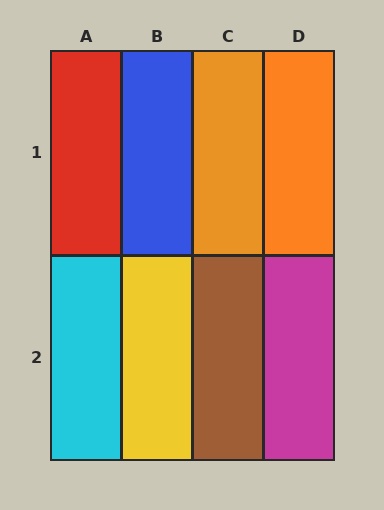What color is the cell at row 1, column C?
Orange.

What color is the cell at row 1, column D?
Orange.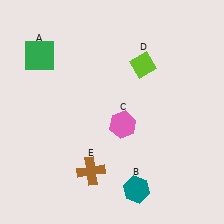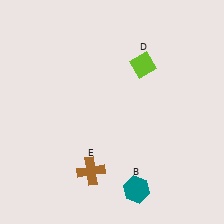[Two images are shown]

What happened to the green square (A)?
The green square (A) was removed in Image 2. It was in the top-left area of Image 1.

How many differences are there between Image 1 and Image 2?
There are 2 differences between the two images.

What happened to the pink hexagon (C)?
The pink hexagon (C) was removed in Image 2. It was in the bottom-right area of Image 1.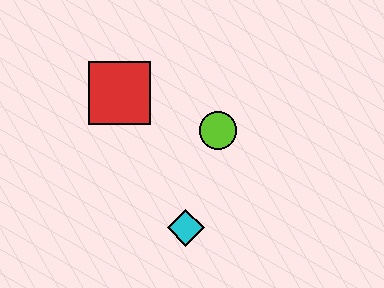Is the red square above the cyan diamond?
Yes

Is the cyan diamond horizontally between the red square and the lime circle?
Yes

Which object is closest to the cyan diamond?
The lime circle is closest to the cyan diamond.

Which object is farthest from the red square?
The cyan diamond is farthest from the red square.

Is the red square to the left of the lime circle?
Yes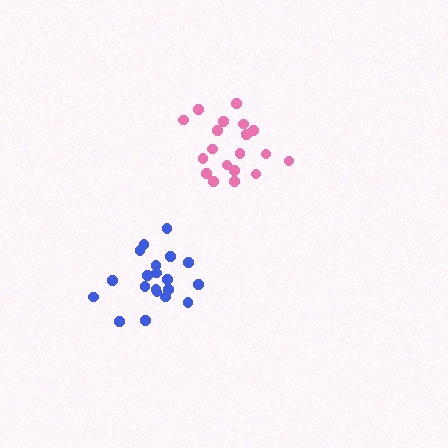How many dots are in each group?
Group 1: 20 dots, Group 2: 20 dots (40 total).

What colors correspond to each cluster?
The clusters are colored: blue, pink.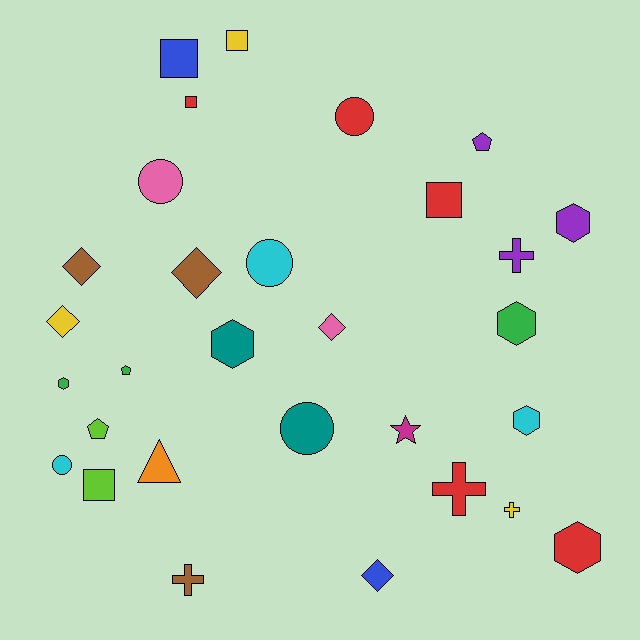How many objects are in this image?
There are 30 objects.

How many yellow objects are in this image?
There are 3 yellow objects.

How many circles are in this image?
There are 5 circles.